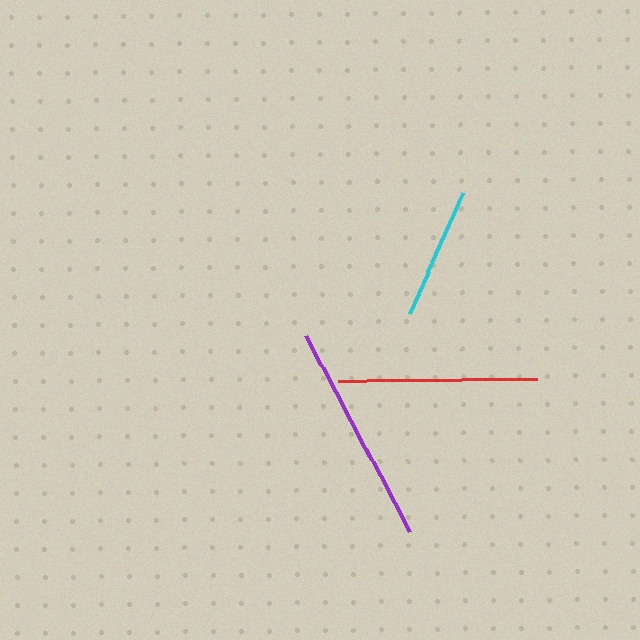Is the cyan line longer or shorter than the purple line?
The purple line is longer than the cyan line.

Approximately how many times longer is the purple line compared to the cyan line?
The purple line is approximately 1.7 times the length of the cyan line.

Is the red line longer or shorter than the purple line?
The purple line is longer than the red line.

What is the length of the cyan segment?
The cyan segment is approximately 131 pixels long.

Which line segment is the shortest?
The cyan line is the shortest at approximately 131 pixels.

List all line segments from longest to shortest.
From longest to shortest: purple, red, cyan.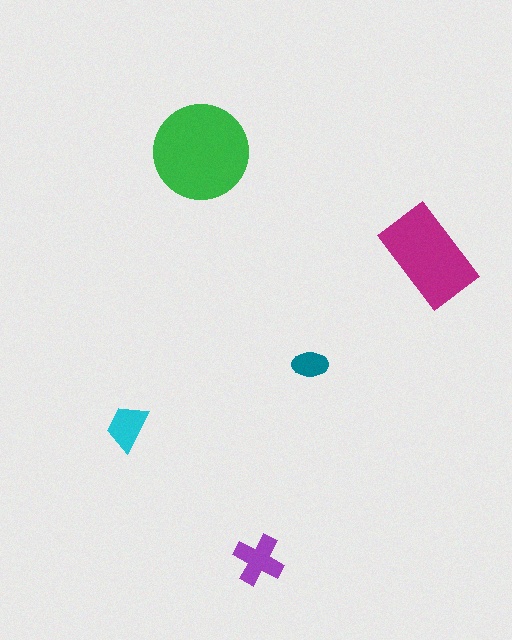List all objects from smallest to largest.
The teal ellipse, the cyan trapezoid, the purple cross, the magenta rectangle, the green circle.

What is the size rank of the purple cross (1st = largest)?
3rd.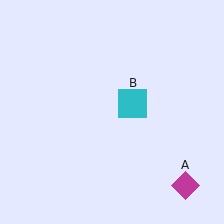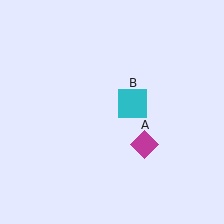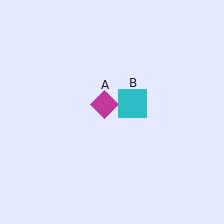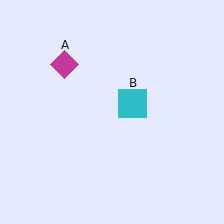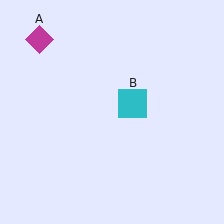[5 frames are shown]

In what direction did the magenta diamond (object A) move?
The magenta diamond (object A) moved up and to the left.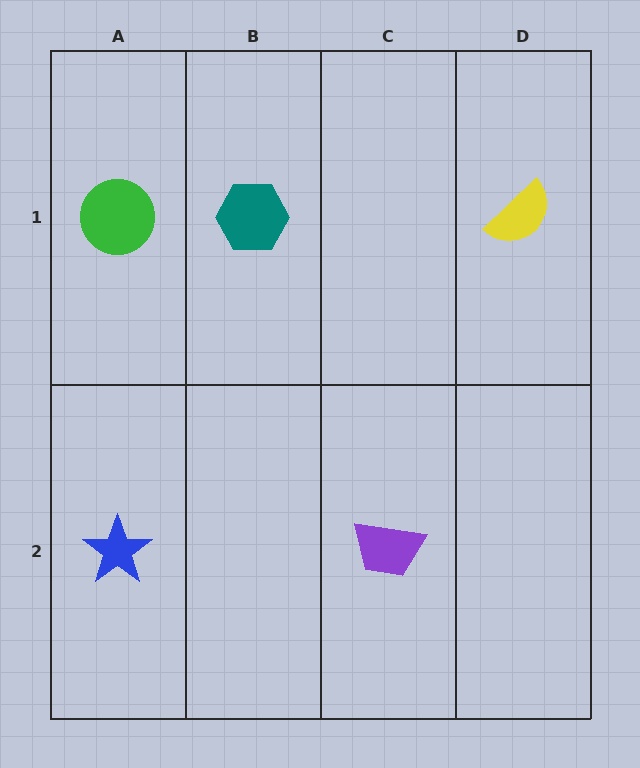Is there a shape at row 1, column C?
No, that cell is empty.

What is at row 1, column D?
A yellow semicircle.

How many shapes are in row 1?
3 shapes.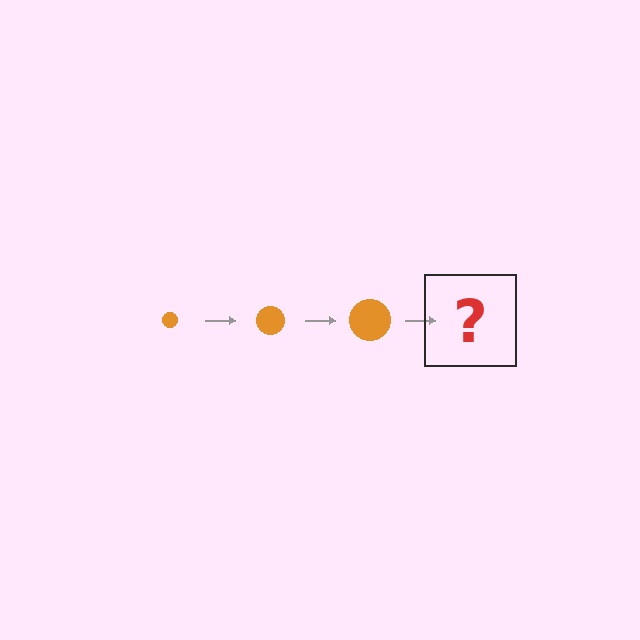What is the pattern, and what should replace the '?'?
The pattern is that the circle gets progressively larger each step. The '?' should be an orange circle, larger than the previous one.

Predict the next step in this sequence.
The next step is an orange circle, larger than the previous one.